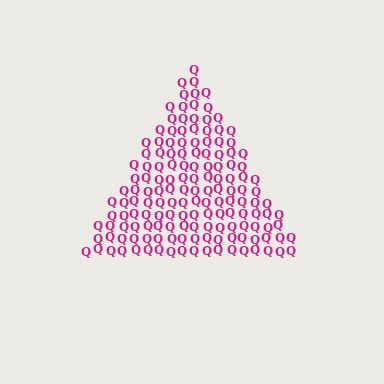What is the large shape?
The large shape is a triangle.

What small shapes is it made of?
It is made of small letter Q's.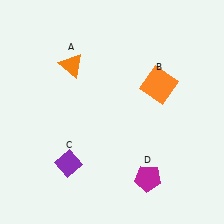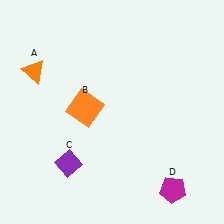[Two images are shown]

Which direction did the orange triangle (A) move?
The orange triangle (A) moved left.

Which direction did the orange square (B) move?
The orange square (B) moved left.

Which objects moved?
The objects that moved are: the orange triangle (A), the orange square (B), the magenta pentagon (D).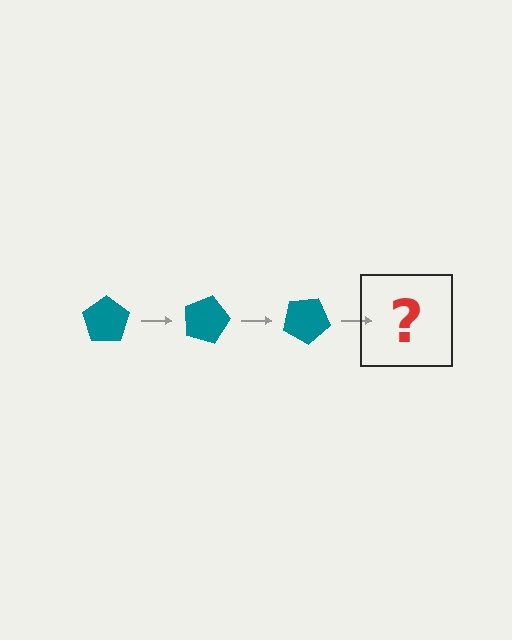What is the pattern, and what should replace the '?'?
The pattern is that the pentagon rotates 15 degrees each step. The '?' should be a teal pentagon rotated 45 degrees.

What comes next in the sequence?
The next element should be a teal pentagon rotated 45 degrees.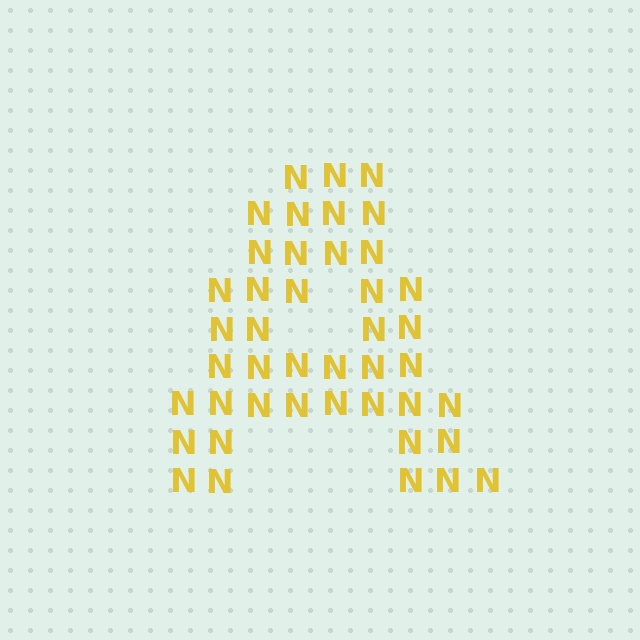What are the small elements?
The small elements are letter N's.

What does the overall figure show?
The overall figure shows the letter A.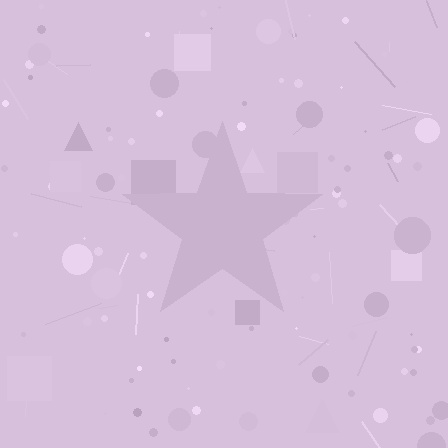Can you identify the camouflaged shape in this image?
The camouflaged shape is a star.